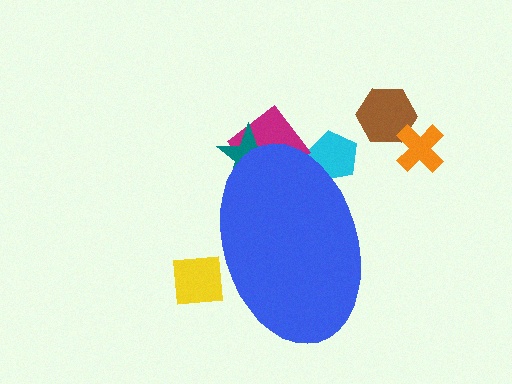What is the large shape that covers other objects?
A blue ellipse.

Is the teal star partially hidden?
Yes, the teal star is partially hidden behind the blue ellipse.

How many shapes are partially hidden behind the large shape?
4 shapes are partially hidden.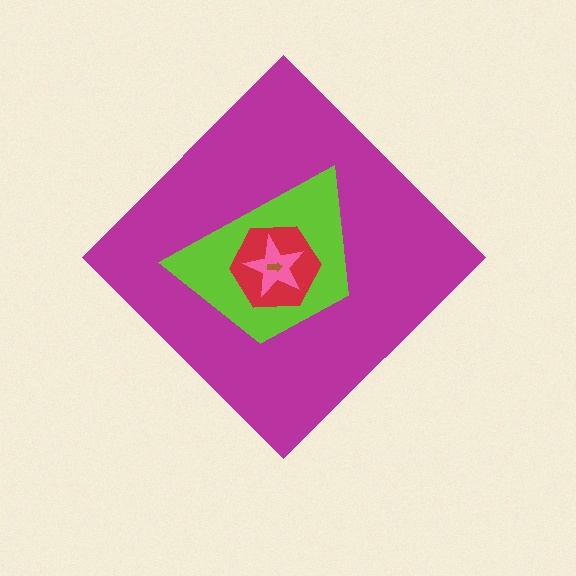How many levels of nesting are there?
5.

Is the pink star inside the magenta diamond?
Yes.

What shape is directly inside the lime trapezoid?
The red hexagon.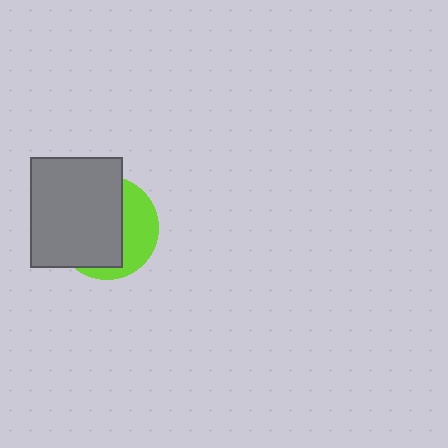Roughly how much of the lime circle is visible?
A small part of it is visible (roughly 36%).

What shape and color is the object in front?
The object in front is a gray rectangle.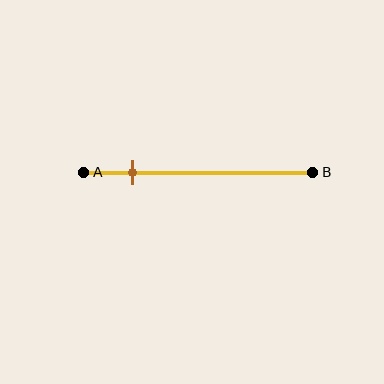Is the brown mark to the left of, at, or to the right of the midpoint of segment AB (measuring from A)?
The brown mark is to the left of the midpoint of segment AB.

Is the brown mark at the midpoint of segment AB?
No, the mark is at about 20% from A, not at the 50% midpoint.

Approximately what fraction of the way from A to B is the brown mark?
The brown mark is approximately 20% of the way from A to B.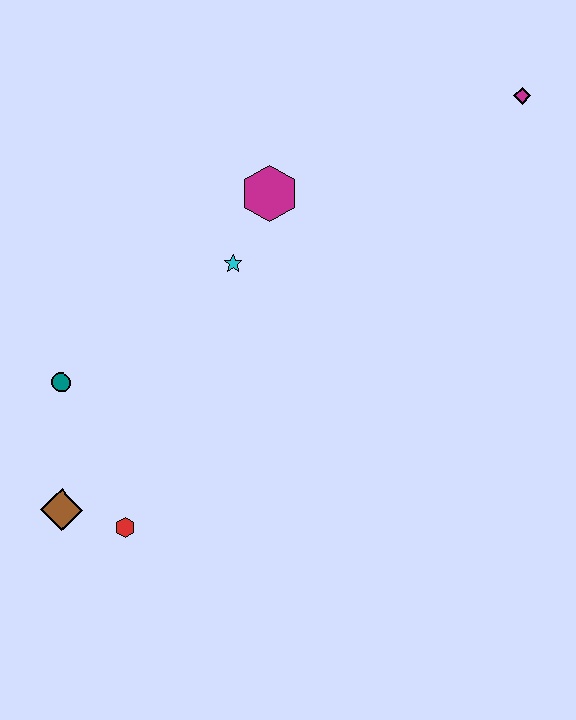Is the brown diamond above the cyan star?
No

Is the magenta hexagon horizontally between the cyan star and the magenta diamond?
Yes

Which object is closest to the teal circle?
The brown diamond is closest to the teal circle.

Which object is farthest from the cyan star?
The magenta diamond is farthest from the cyan star.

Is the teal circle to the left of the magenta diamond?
Yes